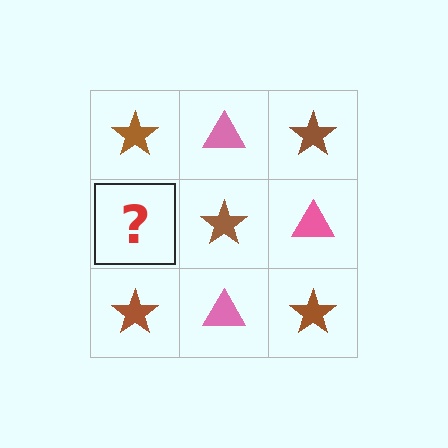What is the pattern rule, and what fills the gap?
The rule is that it alternates brown star and pink triangle in a checkerboard pattern. The gap should be filled with a pink triangle.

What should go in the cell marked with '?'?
The missing cell should contain a pink triangle.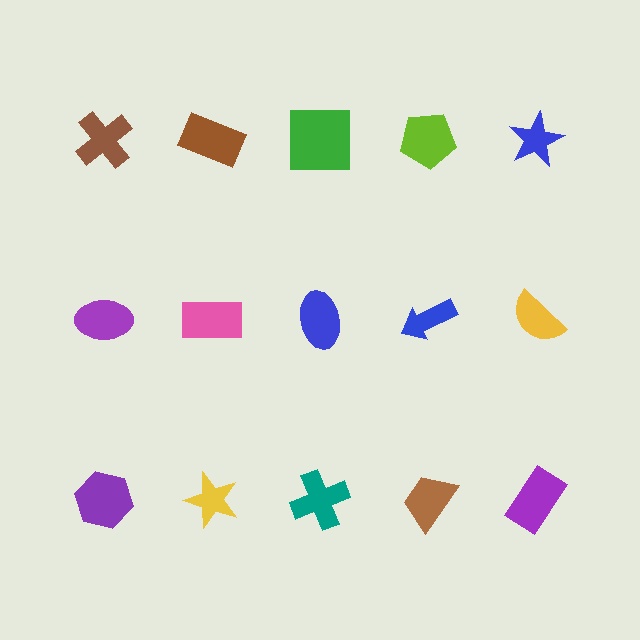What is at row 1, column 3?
A green square.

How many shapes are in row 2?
5 shapes.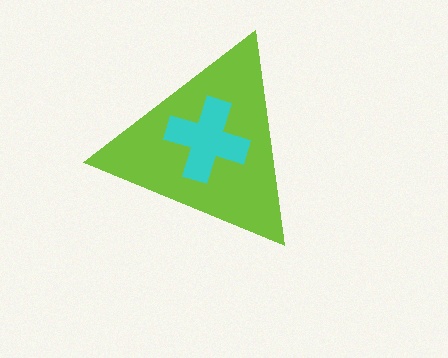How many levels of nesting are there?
2.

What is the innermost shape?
The cyan cross.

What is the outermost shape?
The lime triangle.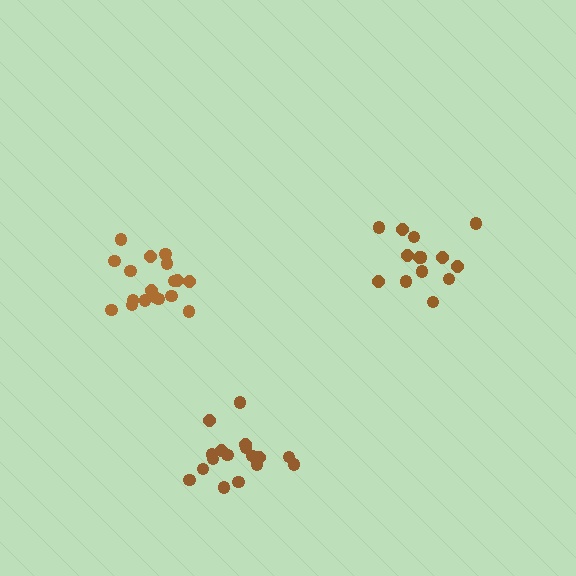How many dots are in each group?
Group 1: 17 dots, Group 2: 18 dots, Group 3: 14 dots (49 total).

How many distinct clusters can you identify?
There are 3 distinct clusters.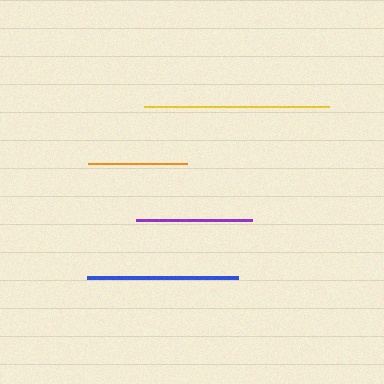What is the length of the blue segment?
The blue segment is approximately 151 pixels long.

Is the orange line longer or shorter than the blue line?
The blue line is longer than the orange line.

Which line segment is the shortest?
The orange line is the shortest at approximately 98 pixels.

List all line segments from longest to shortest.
From longest to shortest: yellow, blue, purple, orange.